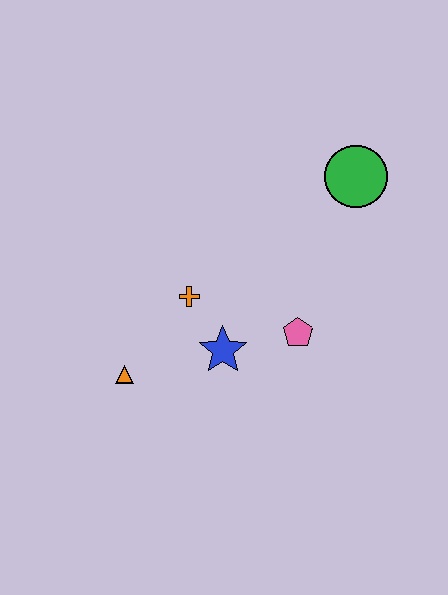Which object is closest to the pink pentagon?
The blue star is closest to the pink pentagon.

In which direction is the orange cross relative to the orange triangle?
The orange cross is above the orange triangle.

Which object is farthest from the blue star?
The green circle is farthest from the blue star.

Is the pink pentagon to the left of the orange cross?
No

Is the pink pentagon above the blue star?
Yes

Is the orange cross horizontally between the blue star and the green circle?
No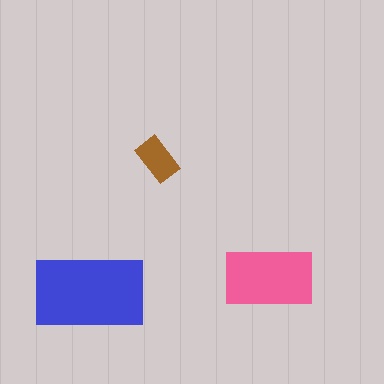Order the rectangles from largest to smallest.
the blue one, the pink one, the brown one.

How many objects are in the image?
There are 3 objects in the image.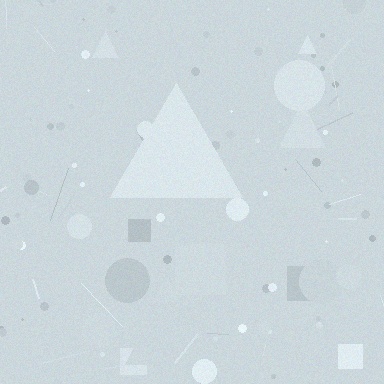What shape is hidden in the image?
A triangle is hidden in the image.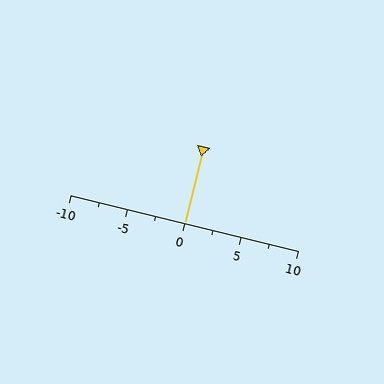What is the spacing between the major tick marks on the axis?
The major ticks are spaced 5 apart.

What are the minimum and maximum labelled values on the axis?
The axis runs from -10 to 10.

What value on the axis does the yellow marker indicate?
The marker indicates approximately 0.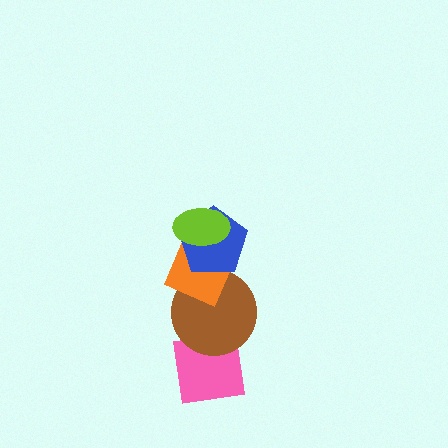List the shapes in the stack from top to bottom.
From top to bottom: the lime ellipse, the blue pentagon, the orange diamond, the brown circle, the pink square.